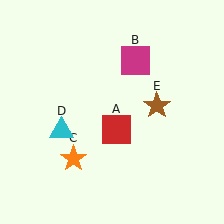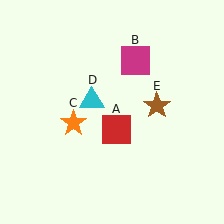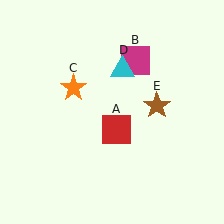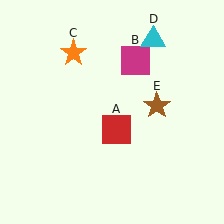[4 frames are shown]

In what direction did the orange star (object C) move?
The orange star (object C) moved up.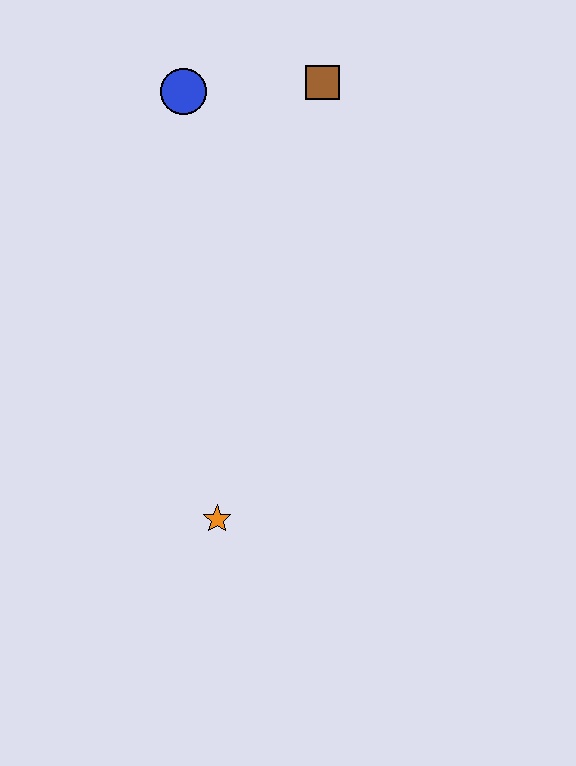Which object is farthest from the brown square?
The orange star is farthest from the brown square.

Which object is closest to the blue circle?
The brown square is closest to the blue circle.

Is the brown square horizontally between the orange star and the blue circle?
No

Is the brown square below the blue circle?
No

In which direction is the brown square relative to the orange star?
The brown square is above the orange star.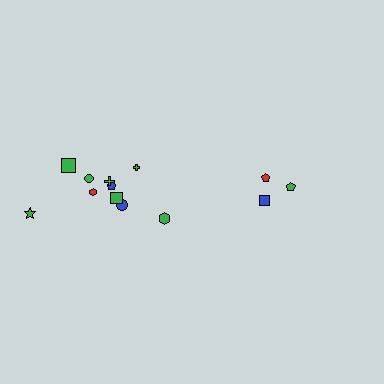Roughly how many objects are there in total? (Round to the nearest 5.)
Roughly 15 objects in total.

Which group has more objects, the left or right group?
The left group.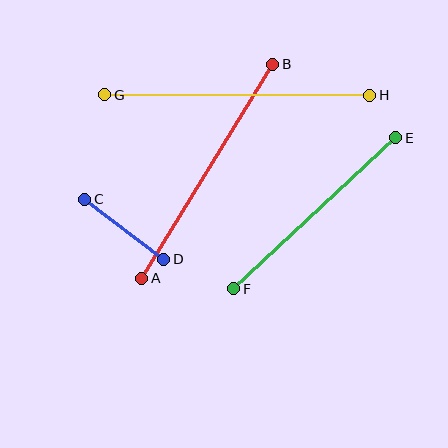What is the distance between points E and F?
The distance is approximately 222 pixels.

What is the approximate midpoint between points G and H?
The midpoint is at approximately (237, 95) pixels.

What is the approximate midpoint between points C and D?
The midpoint is at approximately (124, 229) pixels.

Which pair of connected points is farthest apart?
Points G and H are farthest apart.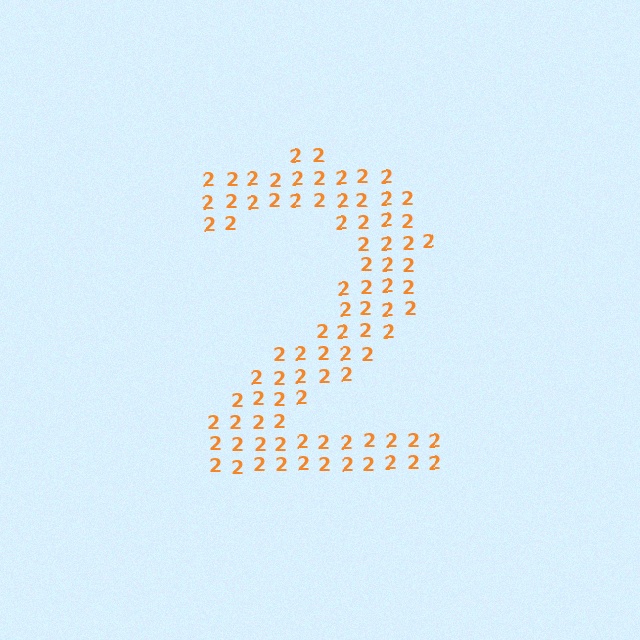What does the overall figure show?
The overall figure shows the digit 2.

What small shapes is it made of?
It is made of small digit 2's.